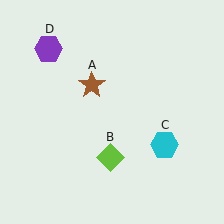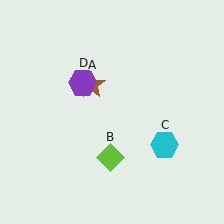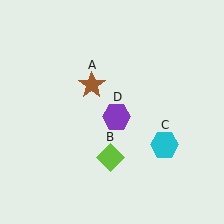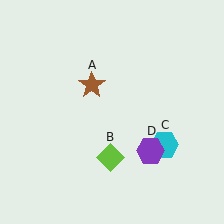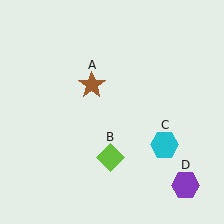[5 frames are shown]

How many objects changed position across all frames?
1 object changed position: purple hexagon (object D).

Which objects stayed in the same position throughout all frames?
Brown star (object A) and lime diamond (object B) and cyan hexagon (object C) remained stationary.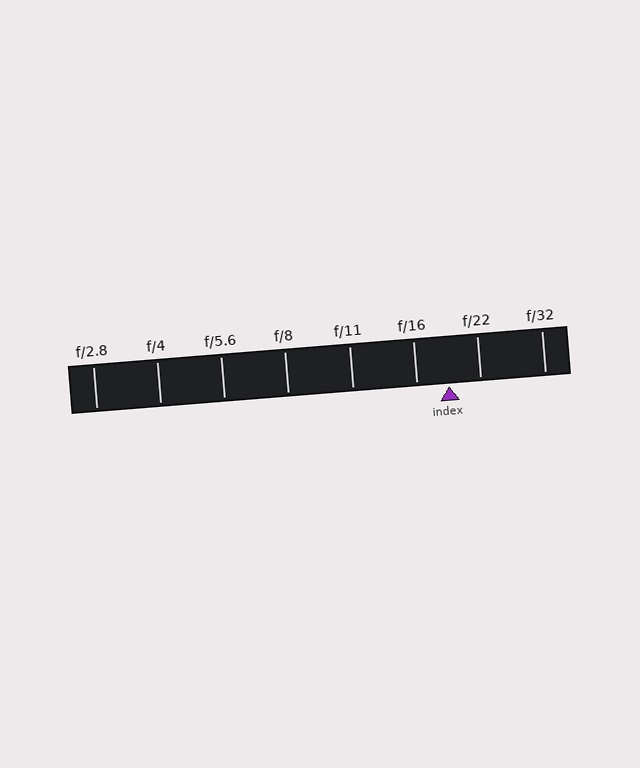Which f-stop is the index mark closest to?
The index mark is closest to f/16.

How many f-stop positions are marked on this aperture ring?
There are 8 f-stop positions marked.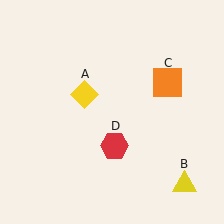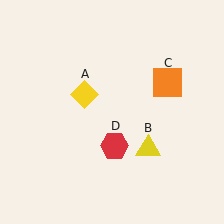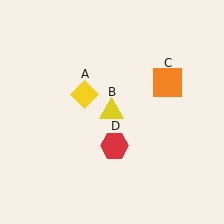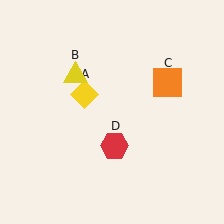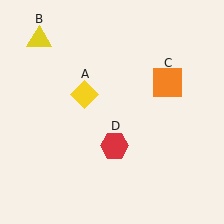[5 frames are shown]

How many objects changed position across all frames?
1 object changed position: yellow triangle (object B).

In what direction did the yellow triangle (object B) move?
The yellow triangle (object B) moved up and to the left.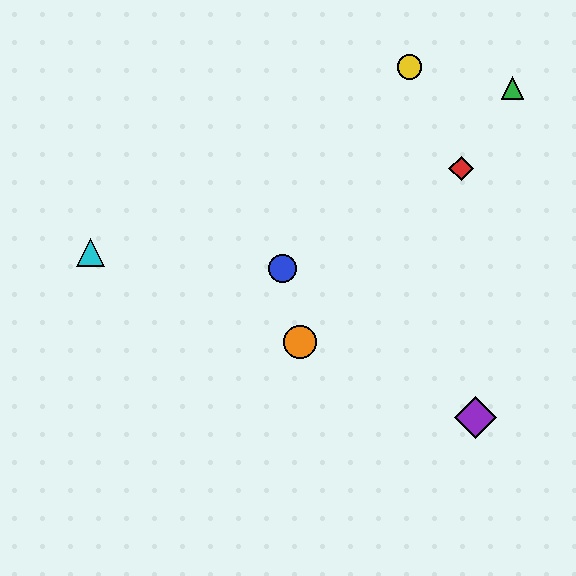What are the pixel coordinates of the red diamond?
The red diamond is at (461, 168).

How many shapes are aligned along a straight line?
3 shapes (the purple diamond, the orange circle, the cyan triangle) are aligned along a straight line.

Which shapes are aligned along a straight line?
The purple diamond, the orange circle, the cyan triangle are aligned along a straight line.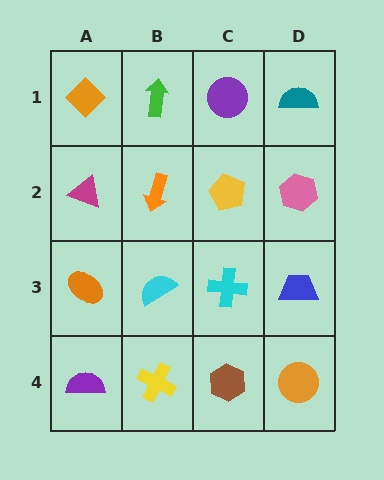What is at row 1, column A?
An orange diamond.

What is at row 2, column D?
A pink hexagon.